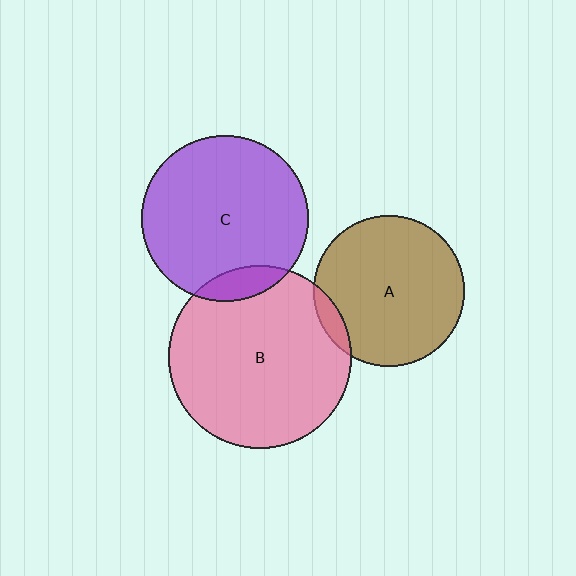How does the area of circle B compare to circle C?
Approximately 1.2 times.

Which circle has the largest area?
Circle B (pink).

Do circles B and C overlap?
Yes.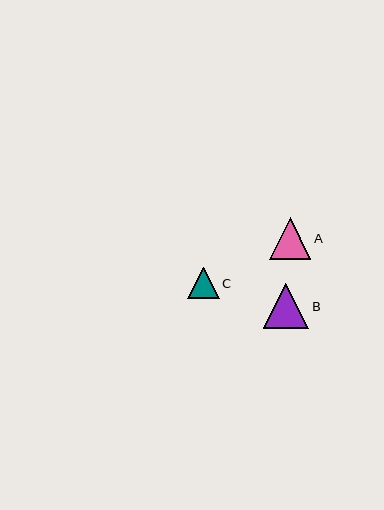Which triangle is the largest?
Triangle B is the largest with a size of approximately 45 pixels.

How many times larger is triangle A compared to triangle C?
Triangle A is approximately 1.3 times the size of triangle C.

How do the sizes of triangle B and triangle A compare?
Triangle B and triangle A are approximately the same size.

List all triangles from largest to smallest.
From largest to smallest: B, A, C.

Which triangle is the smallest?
Triangle C is the smallest with a size of approximately 32 pixels.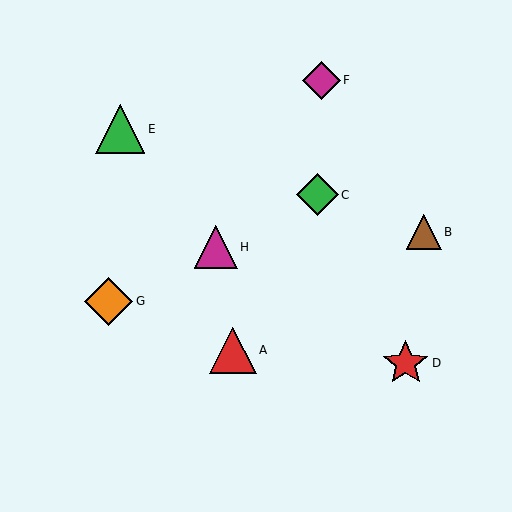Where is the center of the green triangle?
The center of the green triangle is at (120, 129).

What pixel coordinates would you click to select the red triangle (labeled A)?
Click at (233, 350) to select the red triangle A.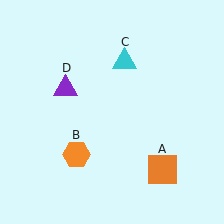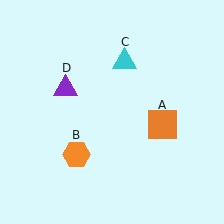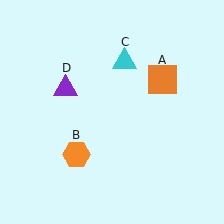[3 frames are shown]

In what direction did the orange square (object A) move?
The orange square (object A) moved up.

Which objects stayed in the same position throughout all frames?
Orange hexagon (object B) and cyan triangle (object C) and purple triangle (object D) remained stationary.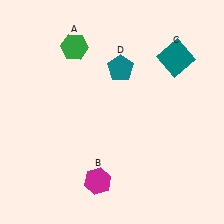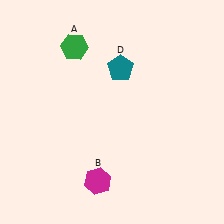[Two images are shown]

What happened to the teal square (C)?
The teal square (C) was removed in Image 2. It was in the top-right area of Image 1.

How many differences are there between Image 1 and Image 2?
There is 1 difference between the two images.